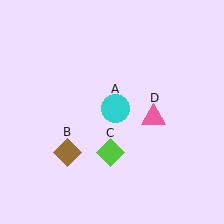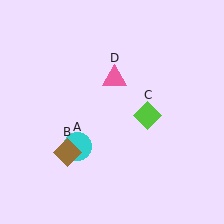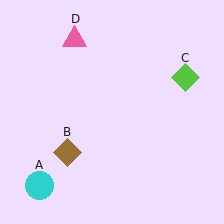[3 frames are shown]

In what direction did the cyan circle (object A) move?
The cyan circle (object A) moved down and to the left.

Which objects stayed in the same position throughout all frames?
Brown diamond (object B) remained stationary.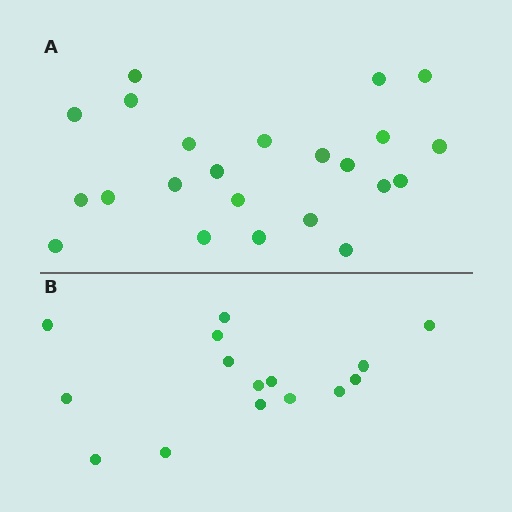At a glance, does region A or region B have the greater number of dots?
Region A (the top region) has more dots.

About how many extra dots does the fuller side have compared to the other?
Region A has roughly 8 or so more dots than region B.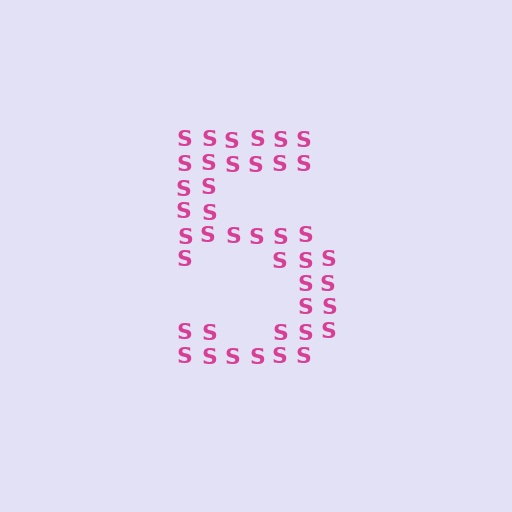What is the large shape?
The large shape is the digit 5.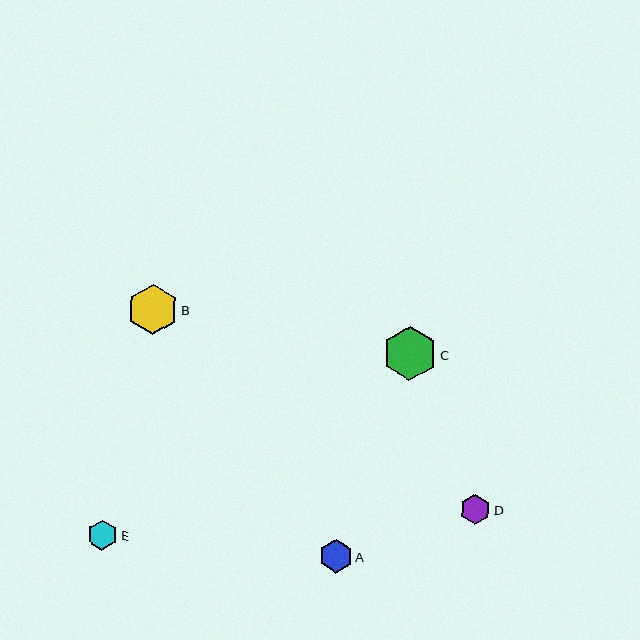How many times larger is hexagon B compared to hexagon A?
Hexagon B is approximately 1.5 times the size of hexagon A.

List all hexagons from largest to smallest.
From largest to smallest: C, B, A, D, E.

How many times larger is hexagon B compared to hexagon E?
Hexagon B is approximately 1.7 times the size of hexagon E.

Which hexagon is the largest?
Hexagon C is the largest with a size of approximately 54 pixels.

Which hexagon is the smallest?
Hexagon E is the smallest with a size of approximately 30 pixels.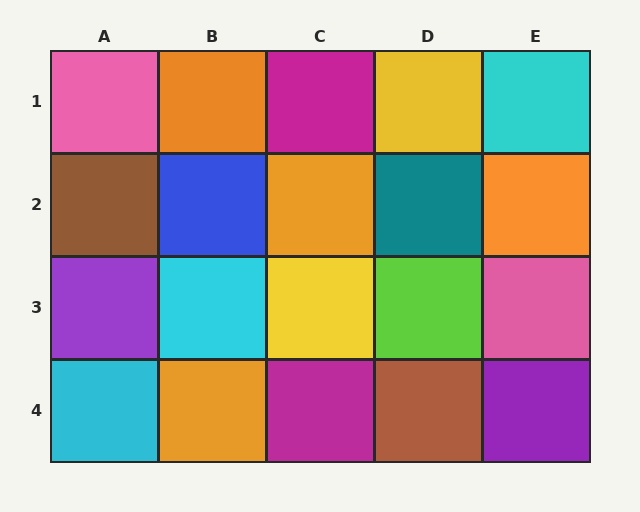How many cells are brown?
2 cells are brown.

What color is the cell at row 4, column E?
Purple.